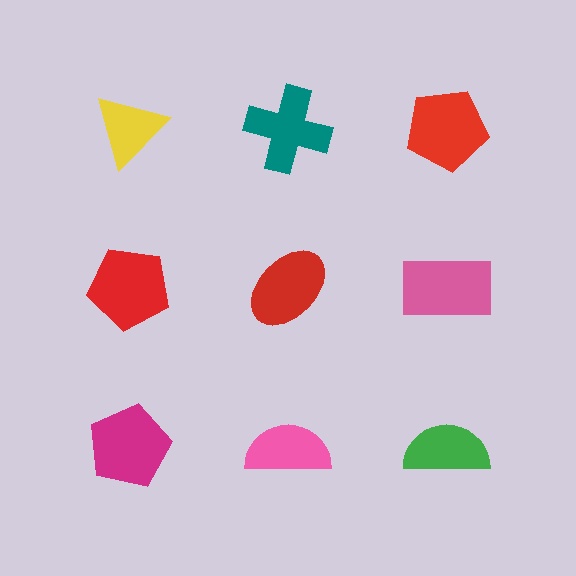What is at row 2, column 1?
A red pentagon.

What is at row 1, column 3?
A red pentagon.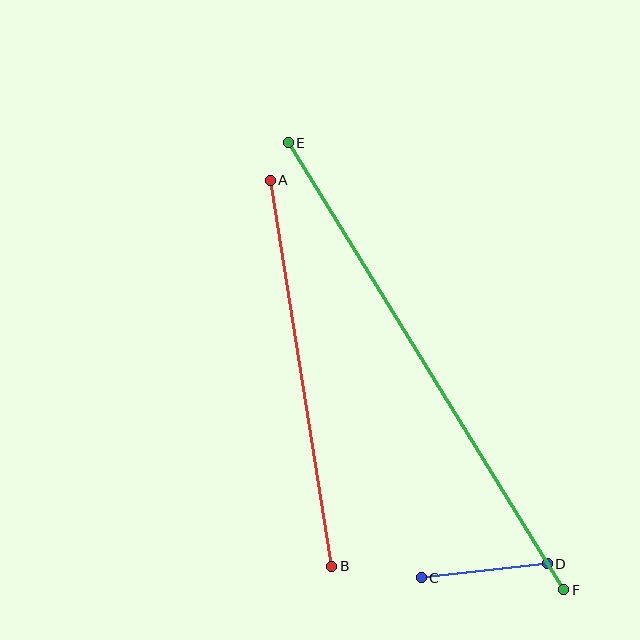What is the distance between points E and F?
The distance is approximately 525 pixels.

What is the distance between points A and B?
The distance is approximately 391 pixels.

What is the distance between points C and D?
The distance is approximately 127 pixels.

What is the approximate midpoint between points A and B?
The midpoint is at approximately (301, 373) pixels.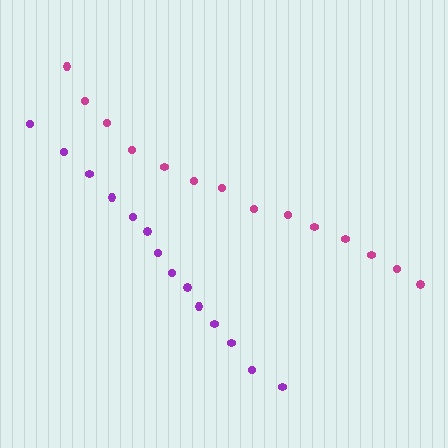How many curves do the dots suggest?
There are 2 distinct paths.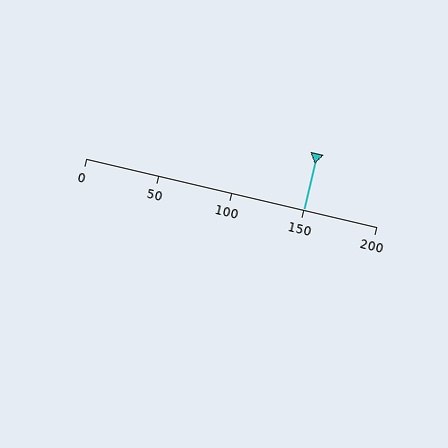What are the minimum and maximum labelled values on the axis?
The axis runs from 0 to 200.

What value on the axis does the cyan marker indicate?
The marker indicates approximately 150.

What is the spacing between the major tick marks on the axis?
The major ticks are spaced 50 apart.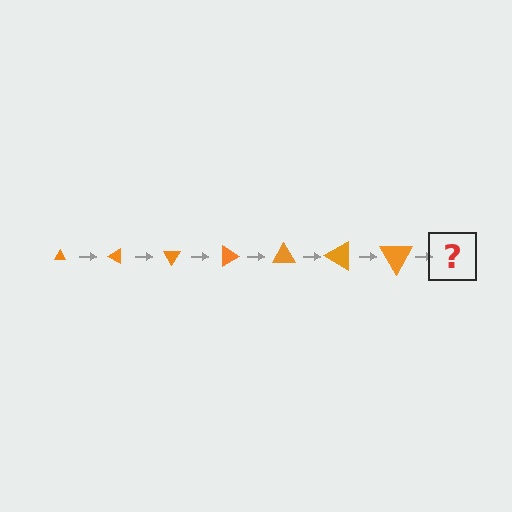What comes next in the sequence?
The next element should be a triangle, larger than the previous one and rotated 210 degrees from the start.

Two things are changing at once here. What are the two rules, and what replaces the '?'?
The two rules are that the triangle grows larger each step and it rotates 30 degrees each step. The '?' should be a triangle, larger than the previous one and rotated 210 degrees from the start.